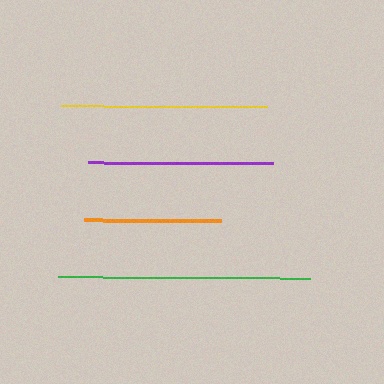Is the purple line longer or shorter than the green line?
The green line is longer than the purple line.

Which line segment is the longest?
The green line is the longest at approximately 251 pixels.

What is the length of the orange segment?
The orange segment is approximately 137 pixels long.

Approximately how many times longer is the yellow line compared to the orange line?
The yellow line is approximately 1.5 times the length of the orange line.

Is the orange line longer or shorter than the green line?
The green line is longer than the orange line.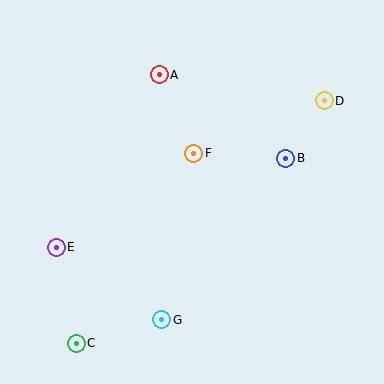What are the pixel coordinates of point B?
Point B is at (286, 158).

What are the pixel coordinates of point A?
Point A is at (159, 75).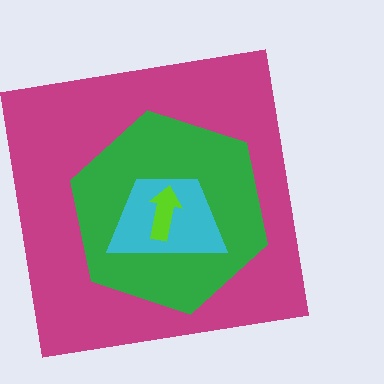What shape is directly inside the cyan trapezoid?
The lime arrow.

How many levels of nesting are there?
4.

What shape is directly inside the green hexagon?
The cyan trapezoid.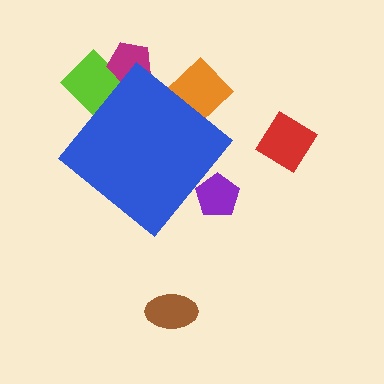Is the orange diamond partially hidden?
Yes, the orange diamond is partially hidden behind the blue diamond.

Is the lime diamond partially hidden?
Yes, the lime diamond is partially hidden behind the blue diamond.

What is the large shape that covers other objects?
A blue diamond.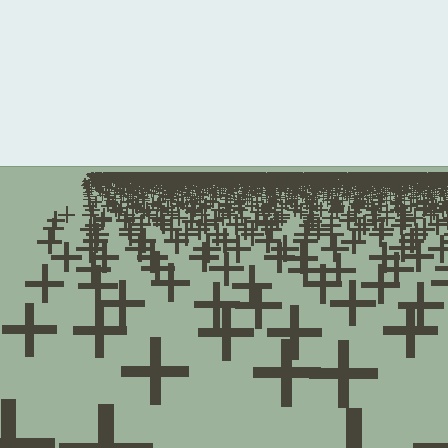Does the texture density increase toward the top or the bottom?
Density increases toward the top.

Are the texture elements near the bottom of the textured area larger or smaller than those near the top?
Larger. Near the bottom, elements are closer to the viewer and appear at a bigger on-screen size.